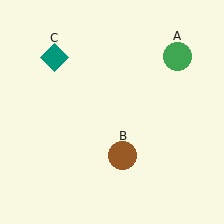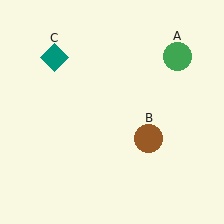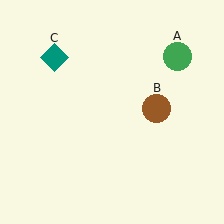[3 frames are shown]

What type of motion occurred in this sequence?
The brown circle (object B) rotated counterclockwise around the center of the scene.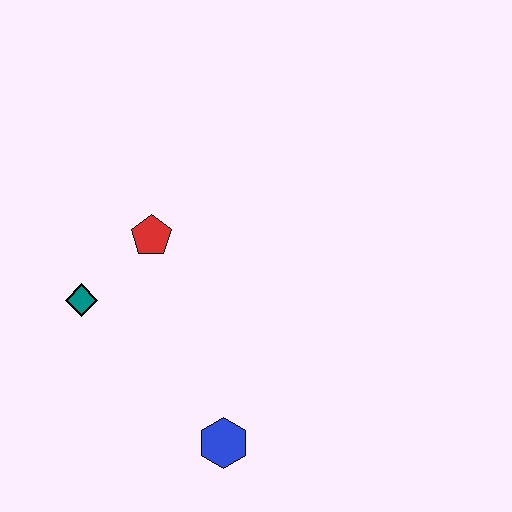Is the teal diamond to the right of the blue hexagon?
No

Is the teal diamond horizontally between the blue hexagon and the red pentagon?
No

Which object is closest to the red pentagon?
The teal diamond is closest to the red pentagon.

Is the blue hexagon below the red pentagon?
Yes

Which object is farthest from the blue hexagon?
The red pentagon is farthest from the blue hexagon.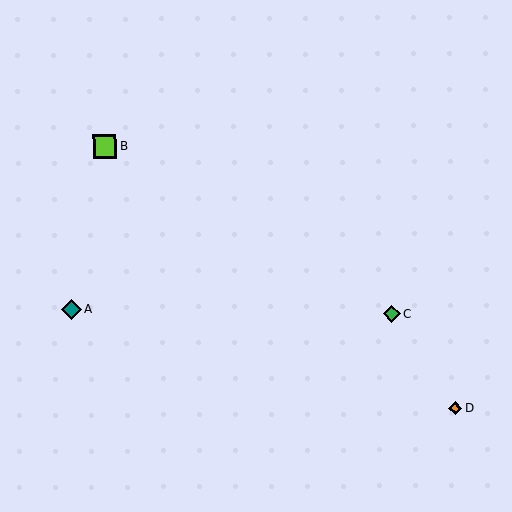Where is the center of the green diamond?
The center of the green diamond is at (392, 314).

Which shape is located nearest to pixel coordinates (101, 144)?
The lime square (labeled B) at (104, 146) is nearest to that location.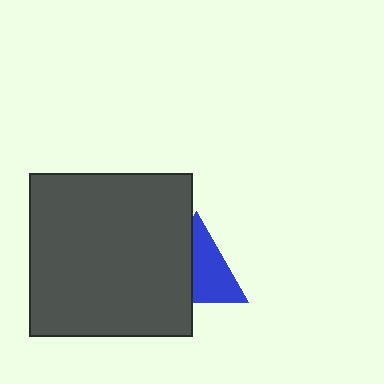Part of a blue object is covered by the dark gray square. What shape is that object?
It is a triangle.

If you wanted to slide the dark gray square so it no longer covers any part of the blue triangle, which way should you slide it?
Slide it left — that is the most direct way to separate the two shapes.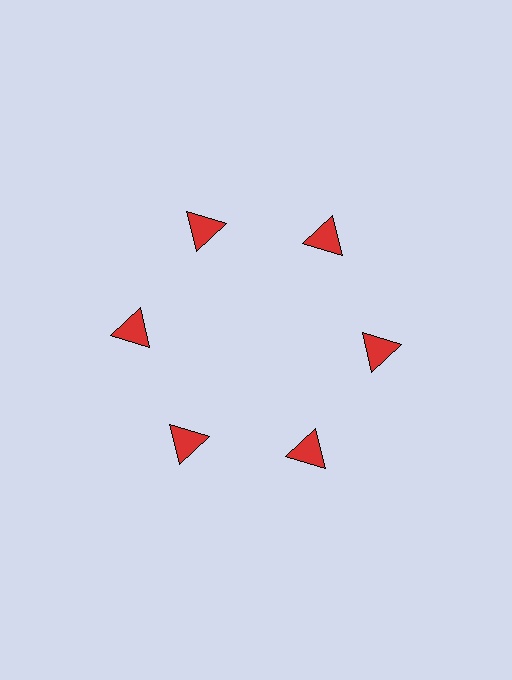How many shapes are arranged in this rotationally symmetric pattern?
There are 6 shapes, arranged in 6 groups of 1.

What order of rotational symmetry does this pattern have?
This pattern has 6-fold rotational symmetry.